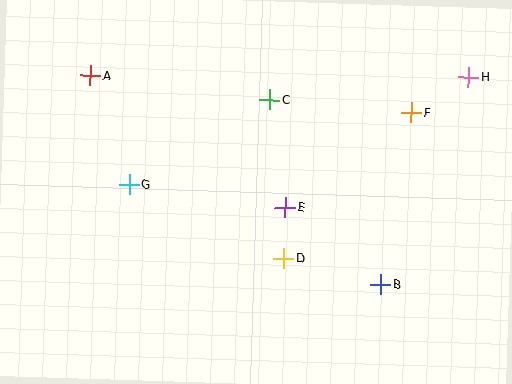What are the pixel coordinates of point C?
Point C is at (270, 100).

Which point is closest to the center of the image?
Point E at (285, 207) is closest to the center.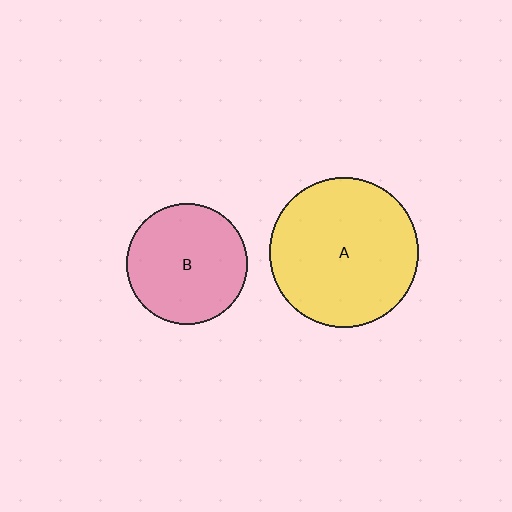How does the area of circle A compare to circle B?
Approximately 1.5 times.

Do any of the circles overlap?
No, none of the circles overlap.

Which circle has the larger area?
Circle A (yellow).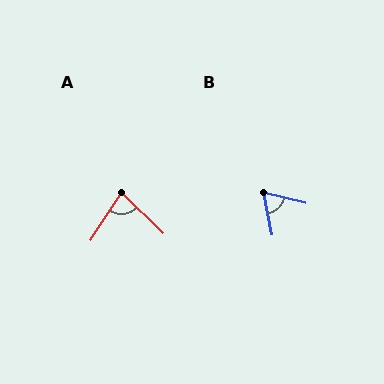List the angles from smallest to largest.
B (64°), A (79°).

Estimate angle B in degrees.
Approximately 64 degrees.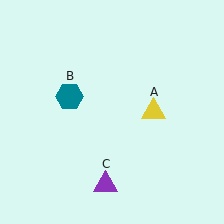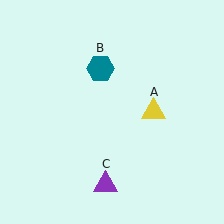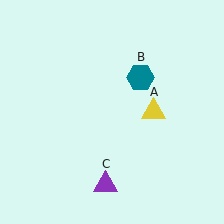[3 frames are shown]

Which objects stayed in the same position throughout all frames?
Yellow triangle (object A) and purple triangle (object C) remained stationary.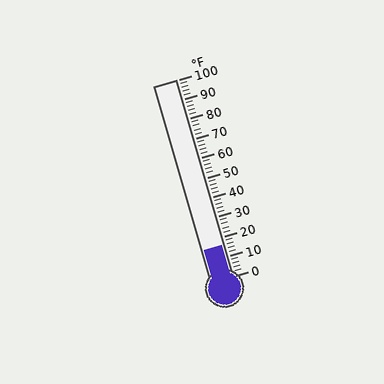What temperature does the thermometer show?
The thermometer shows approximately 16°F.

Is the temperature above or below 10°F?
The temperature is above 10°F.